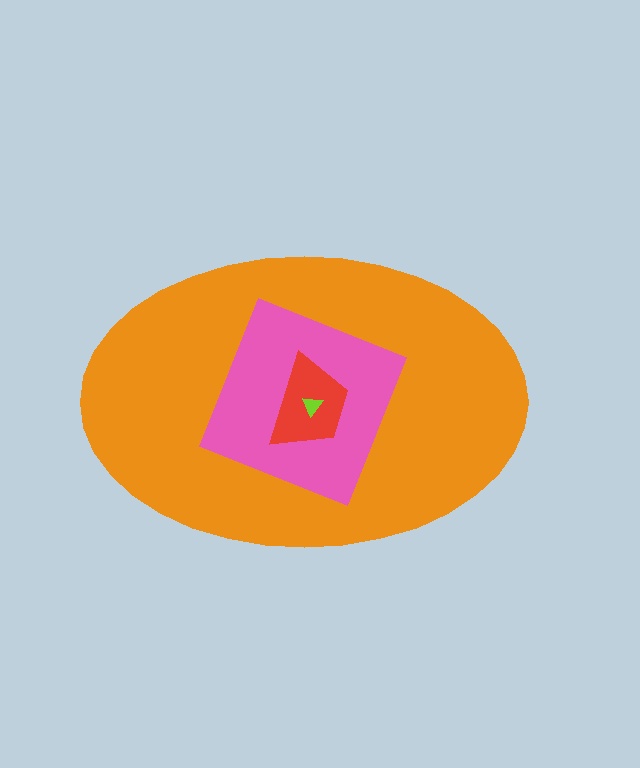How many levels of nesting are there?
4.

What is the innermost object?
The lime triangle.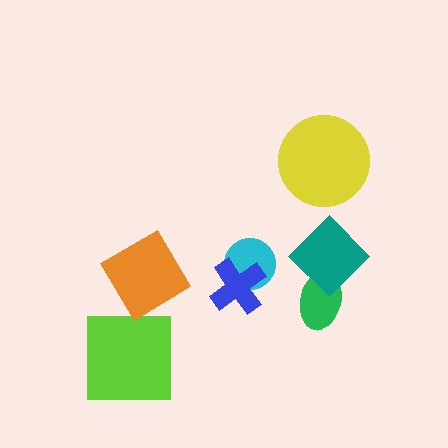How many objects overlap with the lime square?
0 objects overlap with the lime square.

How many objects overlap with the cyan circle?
1 object overlaps with the cyan circle.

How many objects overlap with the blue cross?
1 object overlaps with the blue cross.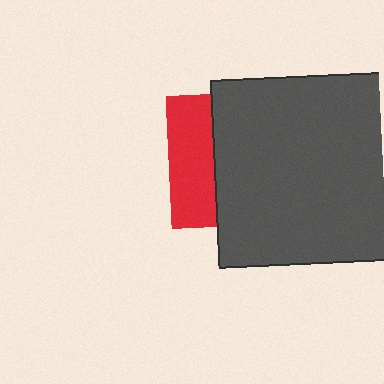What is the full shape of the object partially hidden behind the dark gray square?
The partially hidden object is a red square.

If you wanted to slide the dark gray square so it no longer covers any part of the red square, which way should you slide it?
Slide it right — that is the most direct way to separate the two shapes.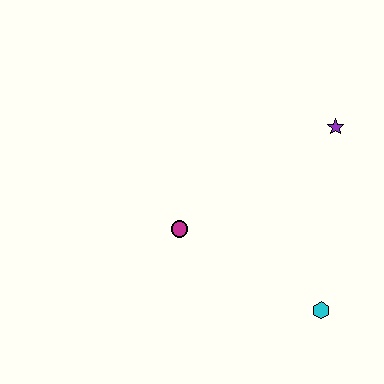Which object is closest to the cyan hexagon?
The magenta circle is closest to the cyan hexagon.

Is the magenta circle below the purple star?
Yes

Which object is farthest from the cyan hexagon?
The purple star is farthest from the cyan hexagon.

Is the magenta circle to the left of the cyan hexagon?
Yes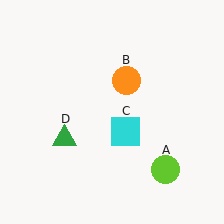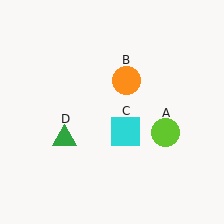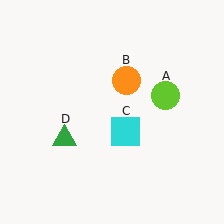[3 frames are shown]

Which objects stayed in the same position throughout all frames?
Orange circle (object B) and cyan square (object C) and green triangle (object D) remained stationary.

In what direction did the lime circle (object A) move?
The lime circle (object A) moved up.